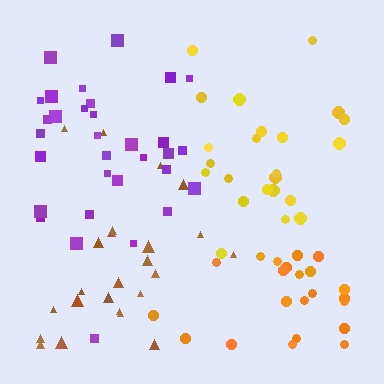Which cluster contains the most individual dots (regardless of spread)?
Purple (32).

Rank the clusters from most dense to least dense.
orange, brown, purple, yellow.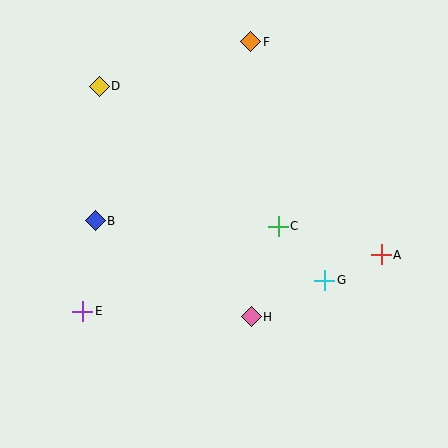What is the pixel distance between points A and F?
The distance between A and F is 250 pixels.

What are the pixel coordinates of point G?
Point G is at (325, 280).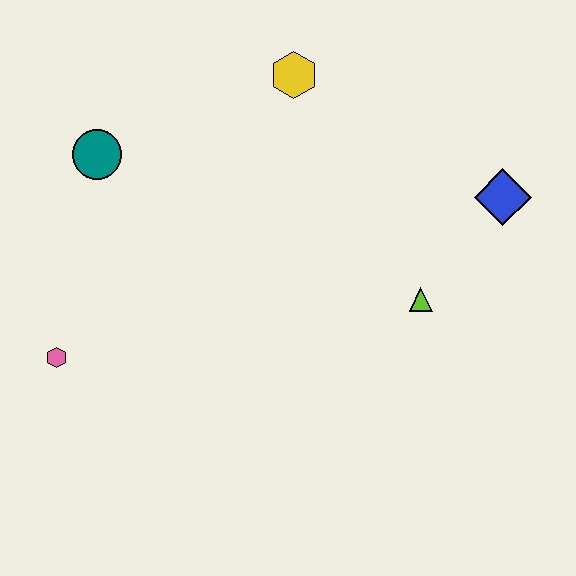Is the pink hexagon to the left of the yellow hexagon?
Yes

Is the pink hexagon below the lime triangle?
Yes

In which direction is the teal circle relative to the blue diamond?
The teal circle is to the left of the blue diamond.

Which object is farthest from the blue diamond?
The pink hexagon is farthest from the blue diamond.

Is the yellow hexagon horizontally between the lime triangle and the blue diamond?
No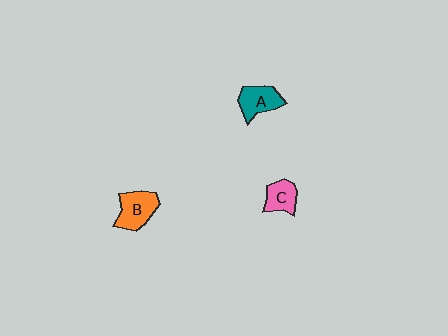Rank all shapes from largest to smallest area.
From largest to smallest: B (orange), A (teal), C (pink).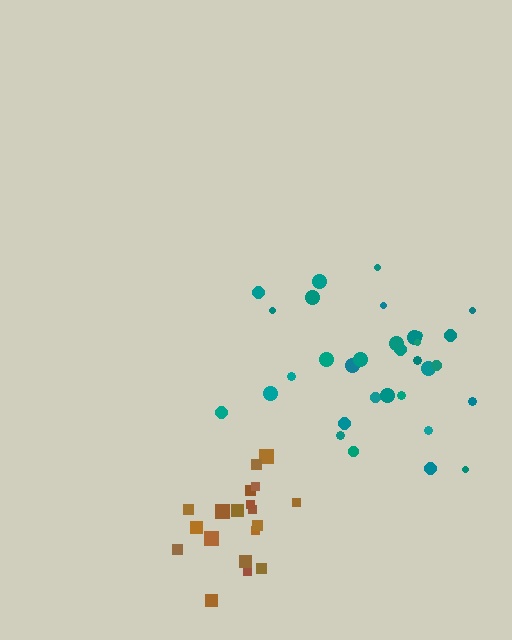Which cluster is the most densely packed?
Brown.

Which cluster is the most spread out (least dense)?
Teal.